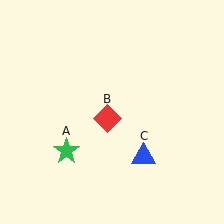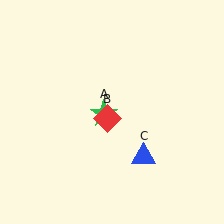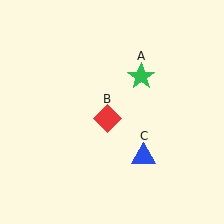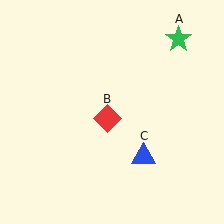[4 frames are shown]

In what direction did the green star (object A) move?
The green star (object A) moved up and to the right.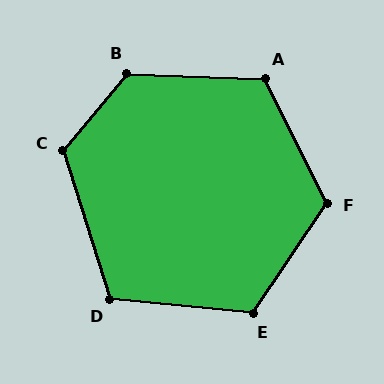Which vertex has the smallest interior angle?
D, at approximately 113 degrees.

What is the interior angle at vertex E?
Approximately 119 degrees (obtuse).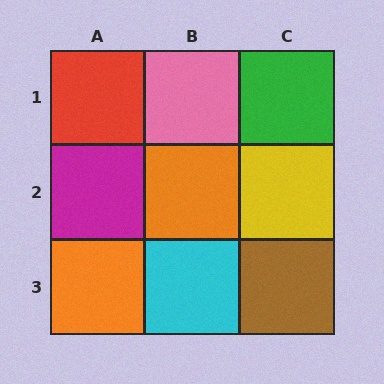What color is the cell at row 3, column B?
Cyan.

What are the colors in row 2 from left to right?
Magenta, orange, yellow.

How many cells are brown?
1 cell is brown.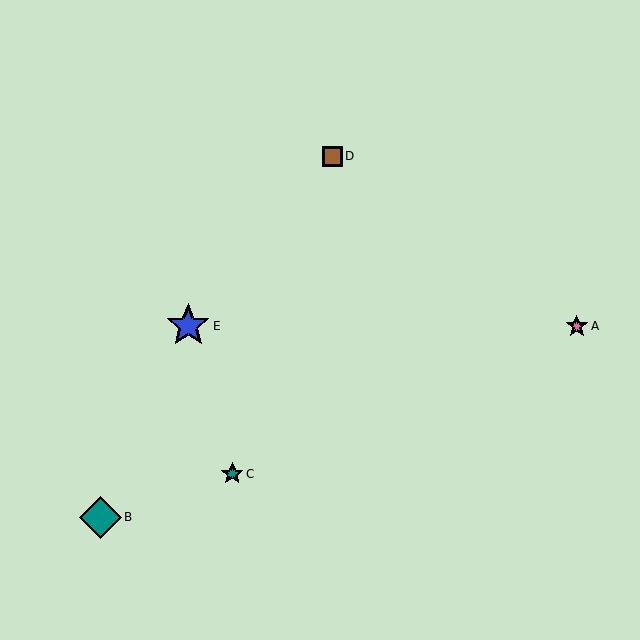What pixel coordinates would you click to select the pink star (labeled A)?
Click at (577, 326) to select the pink star A.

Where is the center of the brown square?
The center of the brown square is at (332, 156).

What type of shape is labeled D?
Shape D is a brown square.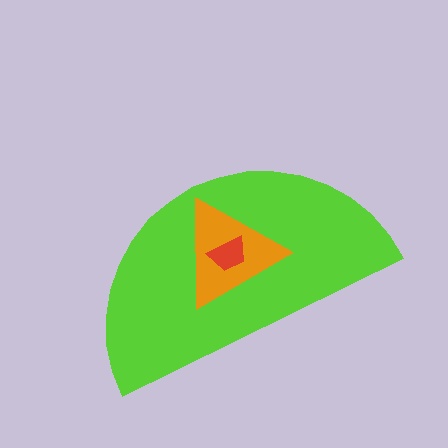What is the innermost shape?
The red trapezoid.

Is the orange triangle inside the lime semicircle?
Yes.